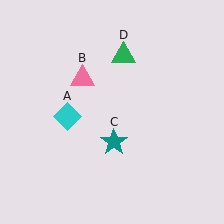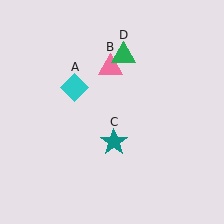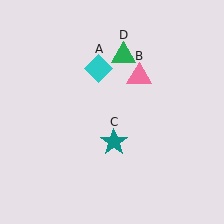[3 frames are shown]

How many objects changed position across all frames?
2 objects changed position: cyan diamond (object A), pink triangle (object B).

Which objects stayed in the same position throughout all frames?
Teal star (object C) and green triangle (object D) remained stationary.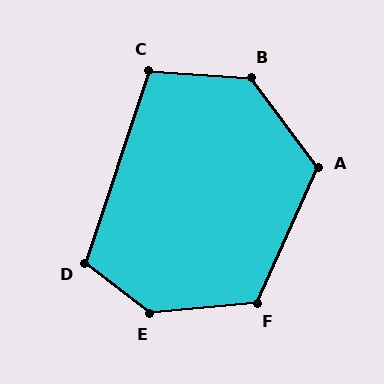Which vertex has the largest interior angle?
E, at approximately 137 degrees.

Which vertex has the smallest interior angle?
C, at approximately 104 degrees.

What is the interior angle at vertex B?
Approximately 131 degrees (obtuse).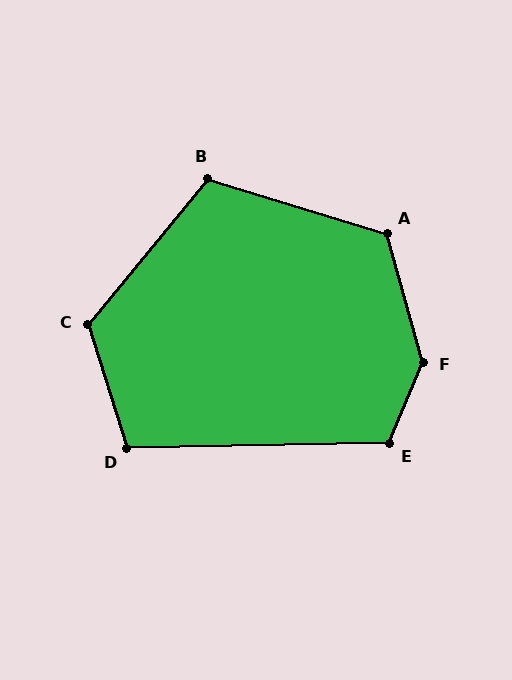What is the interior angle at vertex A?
Approximately 123 degrees (obtuse).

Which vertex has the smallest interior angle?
D, at approximately 106 degrees.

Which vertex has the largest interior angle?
F, at approximately 142 degrees.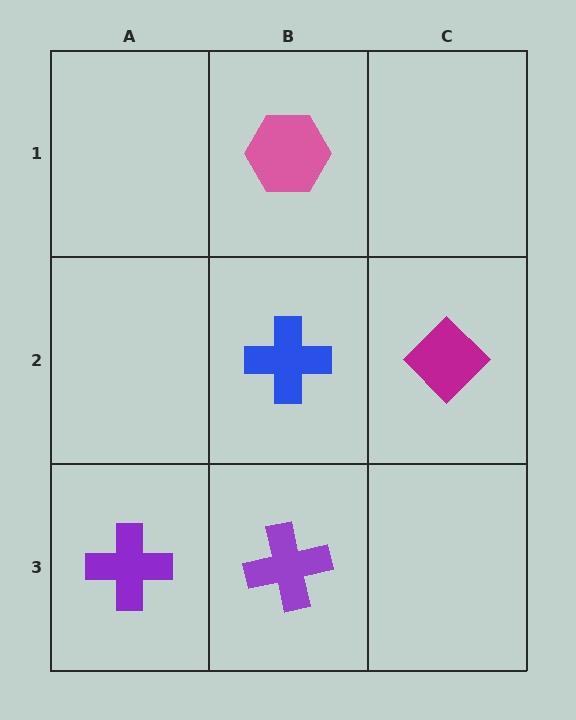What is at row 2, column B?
A blue cross.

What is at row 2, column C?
A magenta diamond.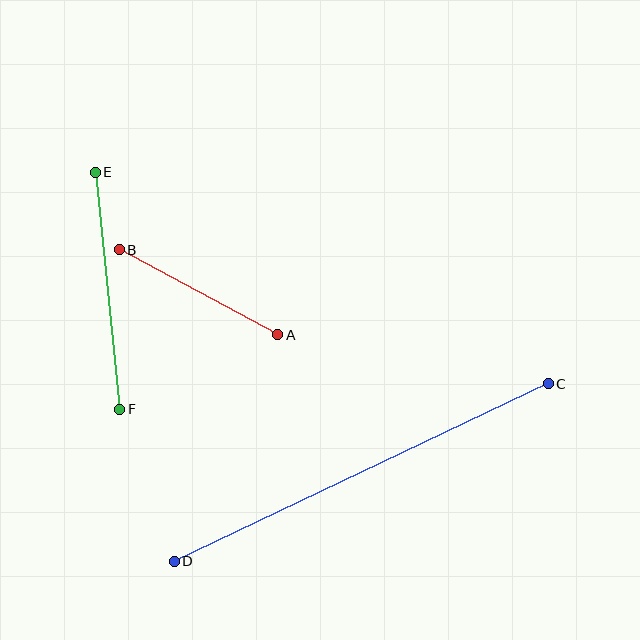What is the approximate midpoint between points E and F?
The midpoint is at approximately (107, 291) pixels.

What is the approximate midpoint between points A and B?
The midpoint is at approximately (198, 292) pixels.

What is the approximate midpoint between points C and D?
The midpoint is at approximately (361, 473) pixels.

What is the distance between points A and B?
The distance is approximately 180 pixels.